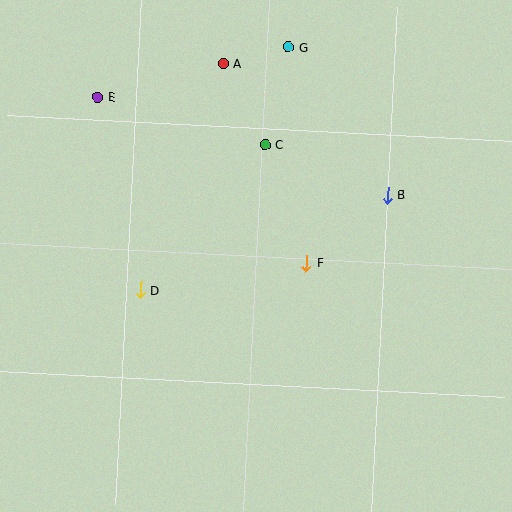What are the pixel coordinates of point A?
Point A is at (223, 63).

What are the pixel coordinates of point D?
Point D is at (140, 290).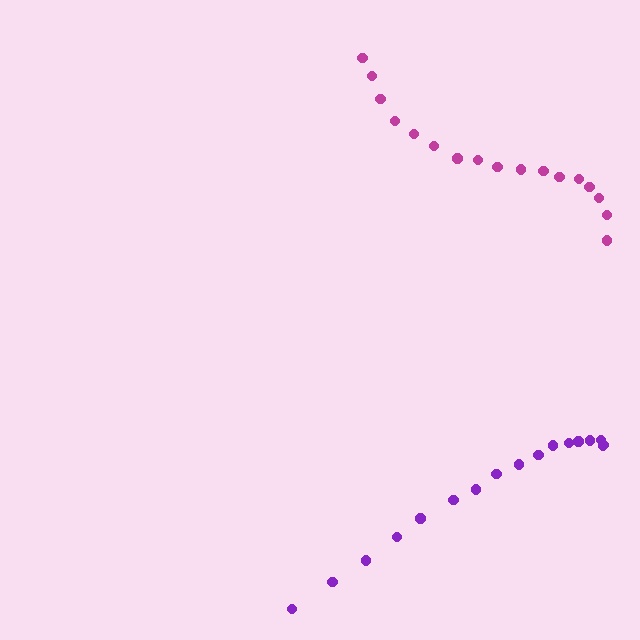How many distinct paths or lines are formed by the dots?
There are 2 distinct paths.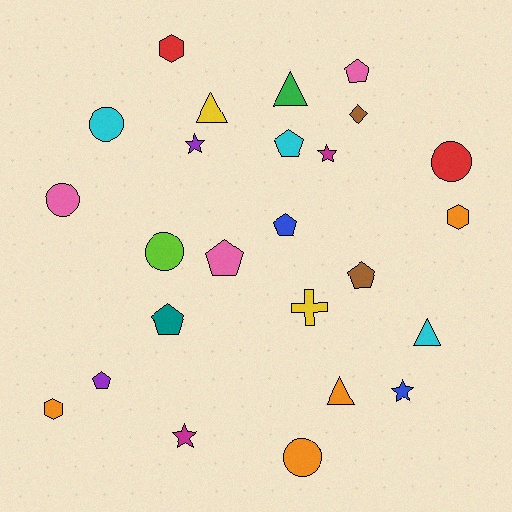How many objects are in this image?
There are 25 objects.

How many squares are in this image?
There are no squares.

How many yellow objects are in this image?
There are 2 yellow objects.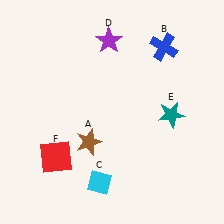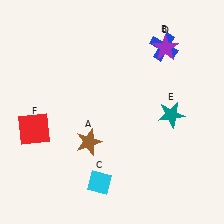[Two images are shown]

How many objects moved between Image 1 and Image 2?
2 objects moved between the two images.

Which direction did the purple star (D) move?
The purple star (D) moved right.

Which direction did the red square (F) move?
The red square (F) moved up.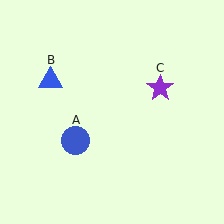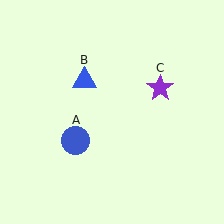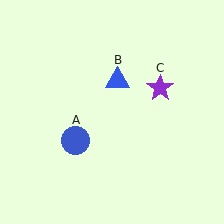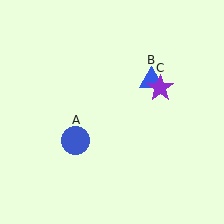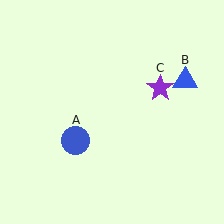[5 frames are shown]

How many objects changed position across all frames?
1 object changed position: blue triangle (object B).